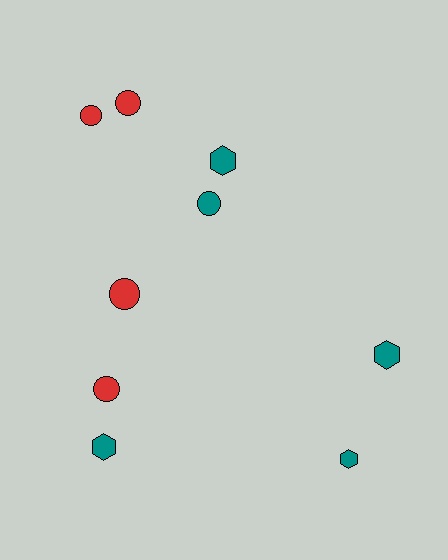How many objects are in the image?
There are 9 objects.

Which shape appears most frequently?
Circle, with 5 objects.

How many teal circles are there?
There is 1 teal circle.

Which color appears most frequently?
Teal, with 5 objects.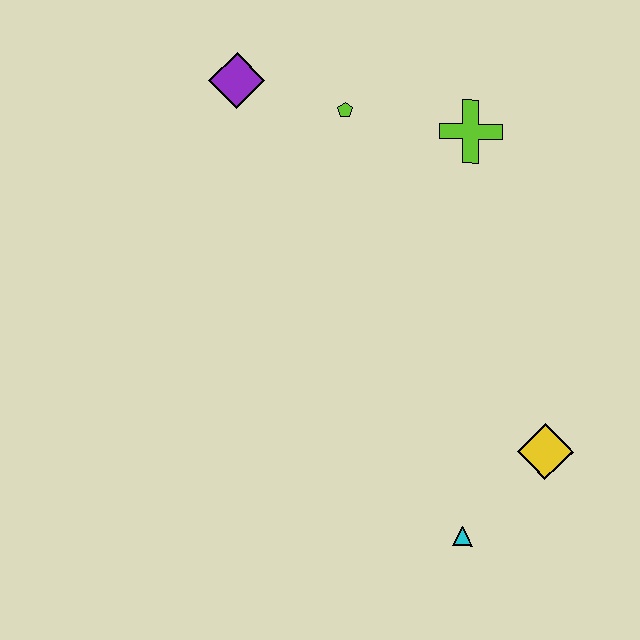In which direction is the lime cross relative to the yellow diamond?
The lime cross is above the yellow diamond.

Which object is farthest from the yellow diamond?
The purple diamond is farthest from the yellow diamond.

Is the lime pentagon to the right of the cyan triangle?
No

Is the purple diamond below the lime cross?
No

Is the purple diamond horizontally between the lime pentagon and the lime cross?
No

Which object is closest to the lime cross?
The lime pentagon is closest to the lime cross.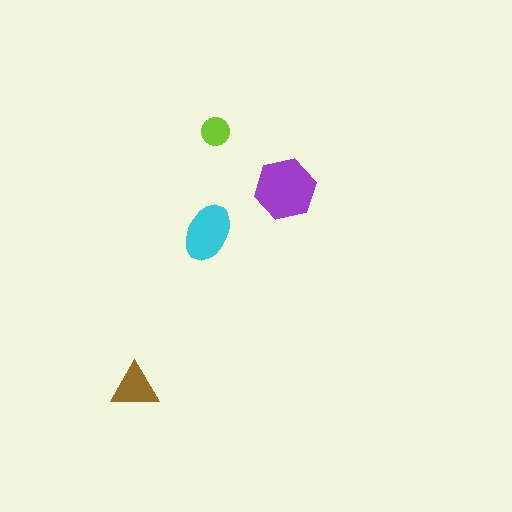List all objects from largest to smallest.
The purple hexagon, the cyan ellipse, the brown triangle, the lime circle.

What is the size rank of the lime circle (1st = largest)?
4th.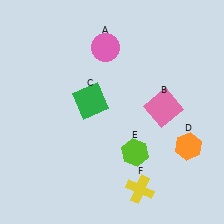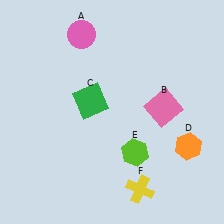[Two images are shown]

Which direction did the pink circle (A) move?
The pink circle (A) moved left.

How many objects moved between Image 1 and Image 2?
1 object moved between the two images.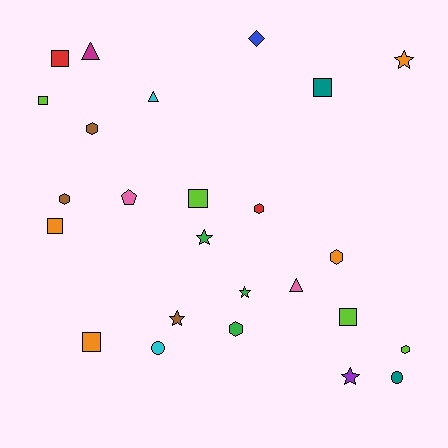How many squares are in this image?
There are 7 squares.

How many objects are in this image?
There are 25 objects.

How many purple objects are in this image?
There is 1 purple object.